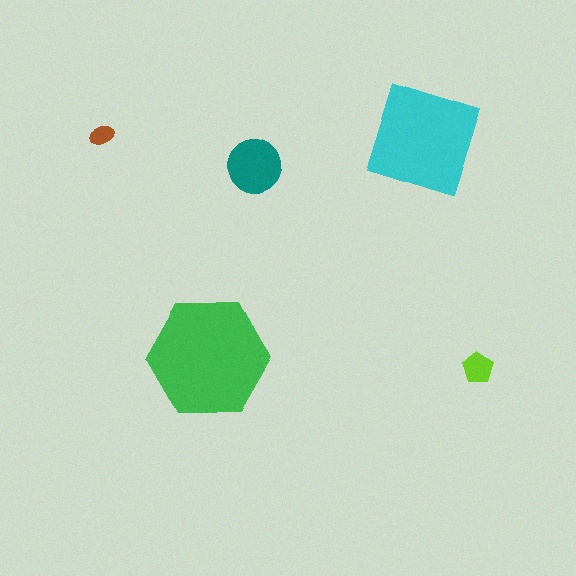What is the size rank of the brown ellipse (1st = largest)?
5th.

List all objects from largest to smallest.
The green hexagon, the cyan diamond, the teal circle, the lime pentagon, the brown ellipse.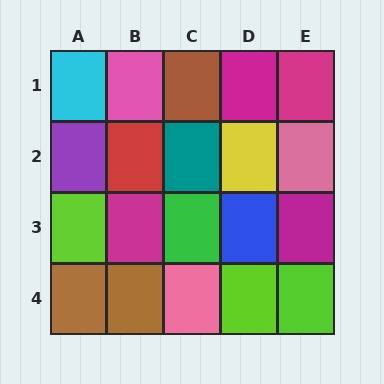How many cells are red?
1 cell is red.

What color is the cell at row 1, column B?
Pink.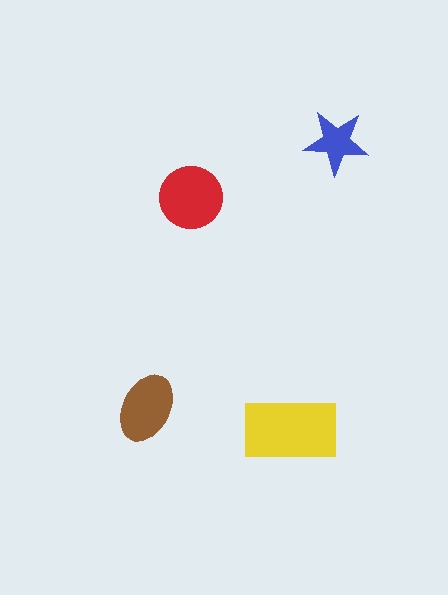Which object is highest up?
The blue star is topmost.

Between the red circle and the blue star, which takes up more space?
The red circle.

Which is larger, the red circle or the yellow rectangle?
The yellow rectangle.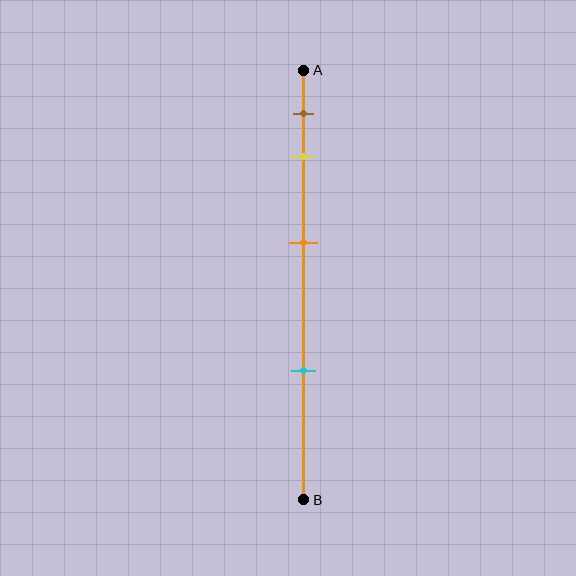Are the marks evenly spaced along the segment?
No, the marks are not evenly spaced.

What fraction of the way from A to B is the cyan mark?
The cyan mark is approximately 70% (0.7) of the way from A to B.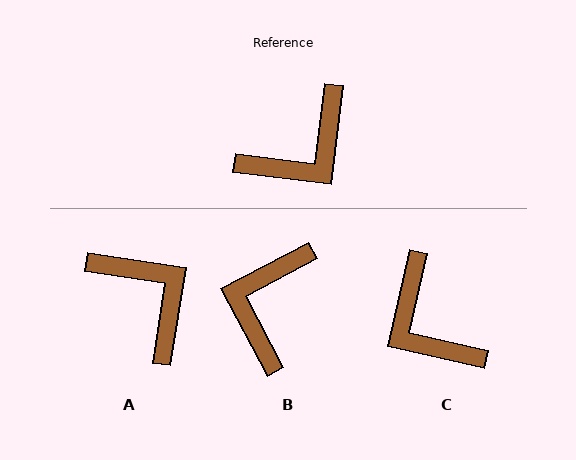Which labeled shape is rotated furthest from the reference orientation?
B, about 145 degrees away.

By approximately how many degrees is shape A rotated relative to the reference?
Approximately 88 degrees counter-clockwise.